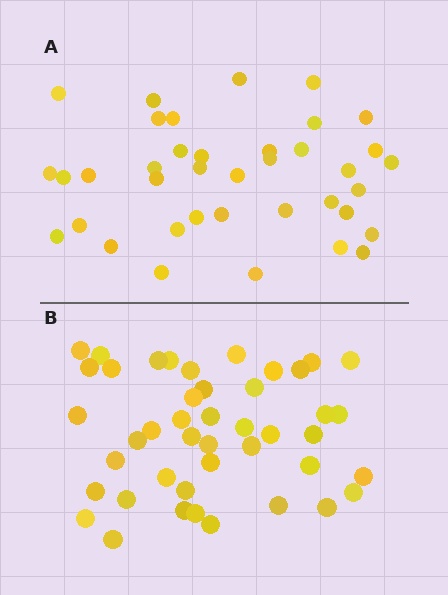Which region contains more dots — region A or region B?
Region B (the bottom region) has more dots.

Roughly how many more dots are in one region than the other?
Region B has about 6 more dots than region A.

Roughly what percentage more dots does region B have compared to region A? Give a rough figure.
About 15% more.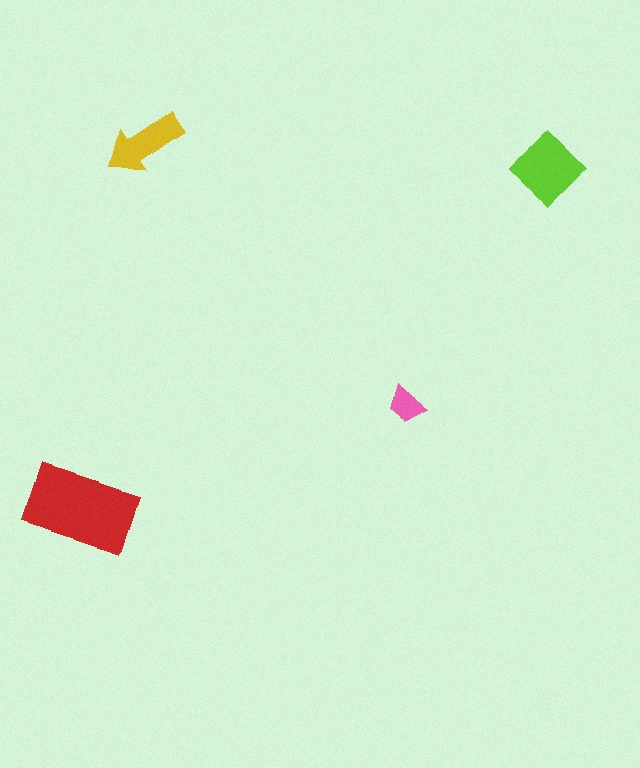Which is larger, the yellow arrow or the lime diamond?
The lime diamond.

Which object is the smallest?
The pink trapezoid.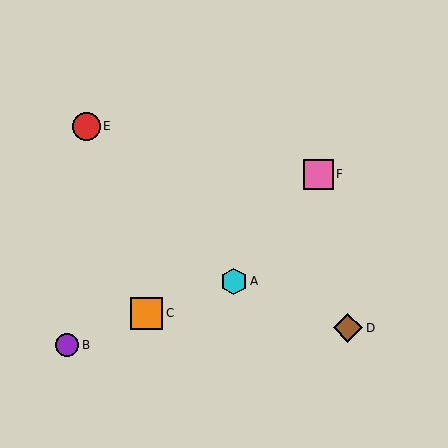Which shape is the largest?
The orange square (labeled C) is the largest.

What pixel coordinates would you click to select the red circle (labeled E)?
Click at (86, 126) to select the red circle E.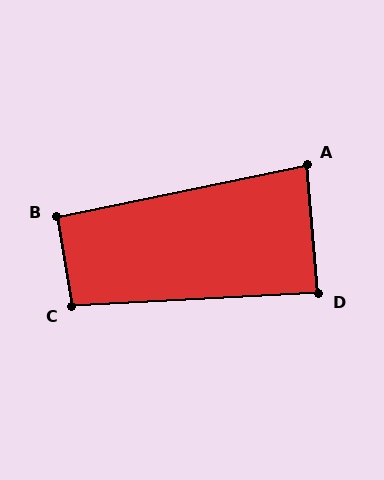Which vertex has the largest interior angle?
C, at approximately 97 degrees.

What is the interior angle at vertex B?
Approximately 92 degrees (approximately right).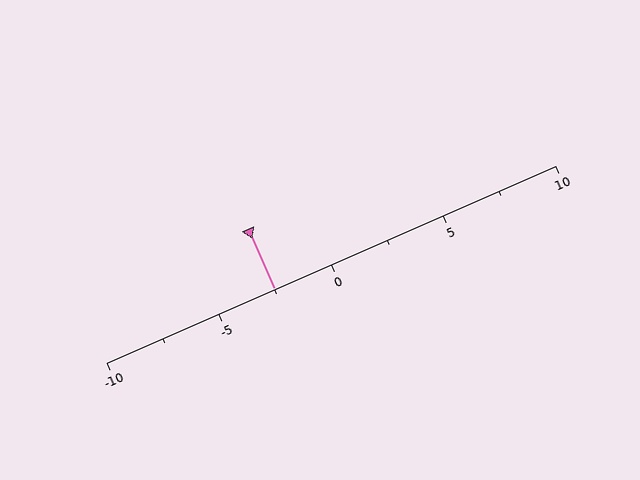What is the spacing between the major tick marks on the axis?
The major ticks are spaced 5 apart.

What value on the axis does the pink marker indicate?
The marker indicates approximately -2.5.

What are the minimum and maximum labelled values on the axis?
The axis runs from -10 to 10.